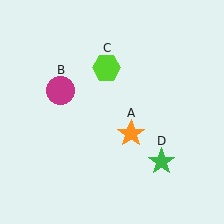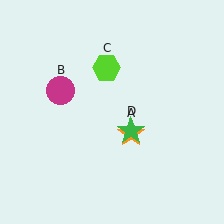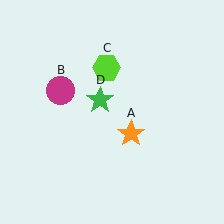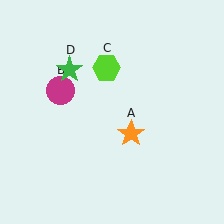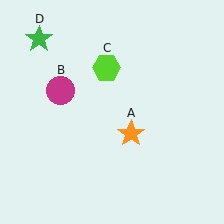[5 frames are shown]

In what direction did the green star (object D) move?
The green star (object D) moved up and to the left.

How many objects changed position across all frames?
1 object changed position: green star (object D).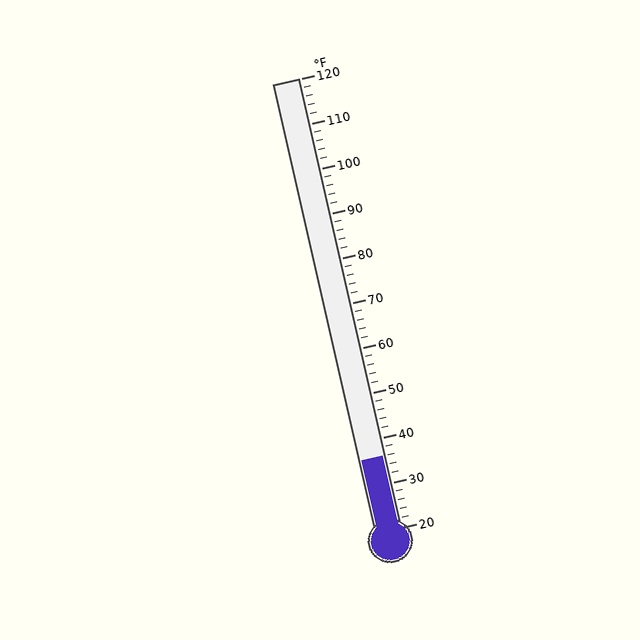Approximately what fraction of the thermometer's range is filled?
The thermometer is filled to approximately 15% of its range.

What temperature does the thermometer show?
The thermometer shows approximately 36°F.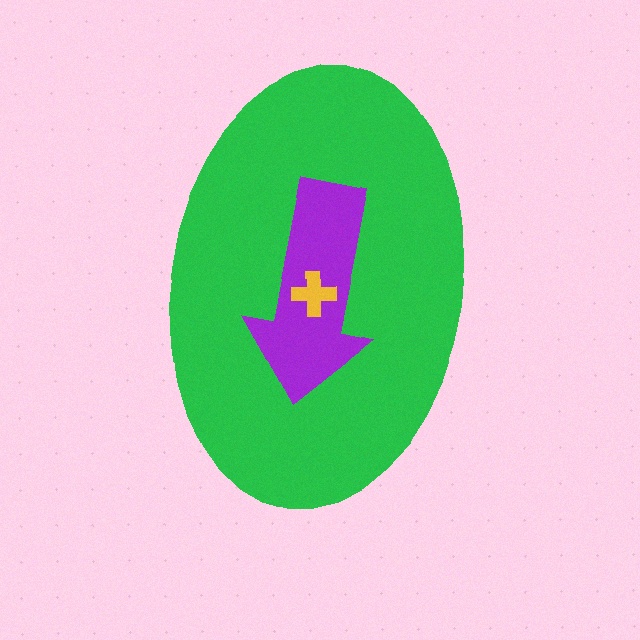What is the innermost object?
The yellow cross.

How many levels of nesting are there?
3.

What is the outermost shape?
The green ellipse.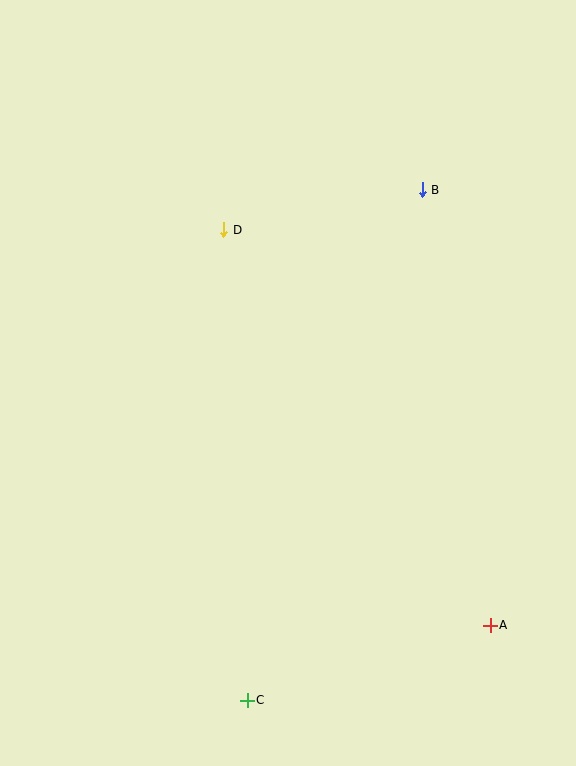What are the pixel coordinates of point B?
Point B is at (422, 190).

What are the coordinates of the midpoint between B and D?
The midpoint between B and D is at (323, 210).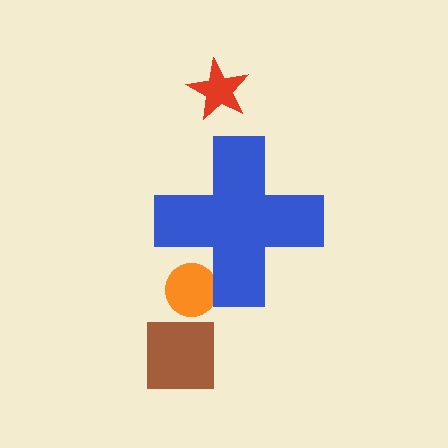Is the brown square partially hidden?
No, the brown square is fully visible.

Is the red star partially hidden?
No, the red star is fully visible.